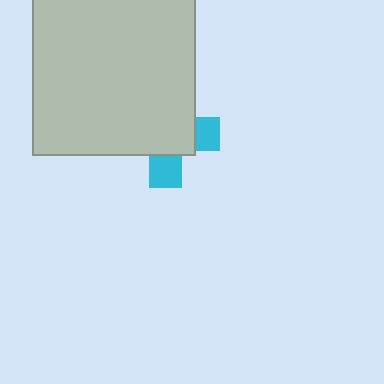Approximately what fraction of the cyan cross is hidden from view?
Roughly 70% of the cyan cross is hidden behind the light gray square.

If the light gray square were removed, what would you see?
You would see the complete cyan cross.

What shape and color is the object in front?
The object in front is a light gray square.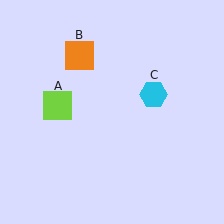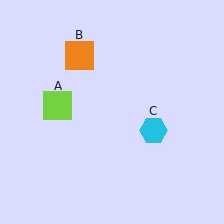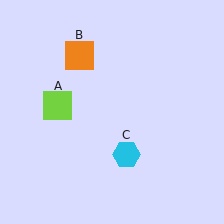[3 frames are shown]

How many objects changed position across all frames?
1 object changed position: cyan hexagon (object C).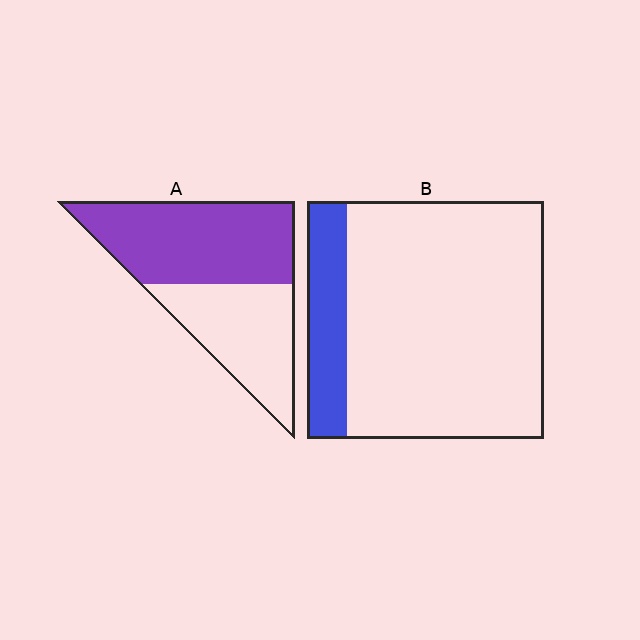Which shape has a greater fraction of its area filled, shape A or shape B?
Shape A.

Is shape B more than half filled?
No.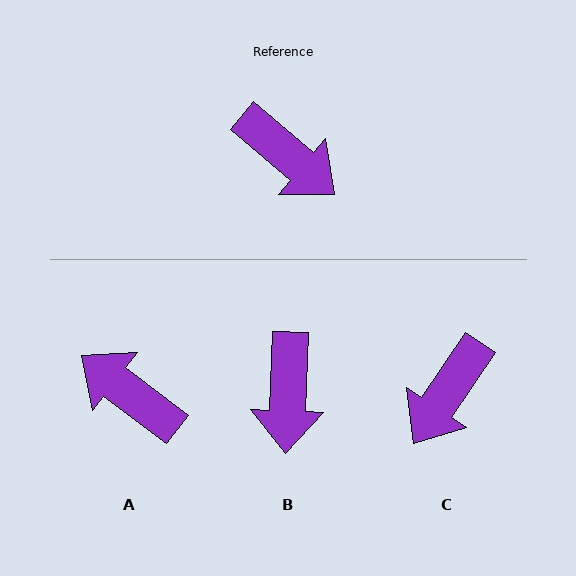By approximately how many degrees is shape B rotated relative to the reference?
Approximately 52 degrees clockwise.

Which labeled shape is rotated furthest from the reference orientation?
A, about 177 degrees away.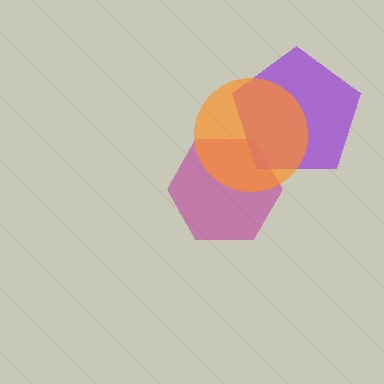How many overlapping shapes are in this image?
There are 3 overlapping shapes in the image.